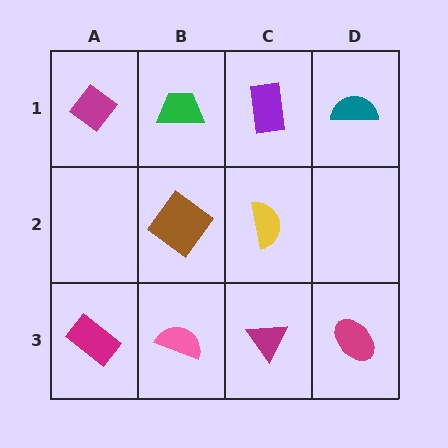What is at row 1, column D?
A teal semicircle.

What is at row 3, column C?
A magenta triangle.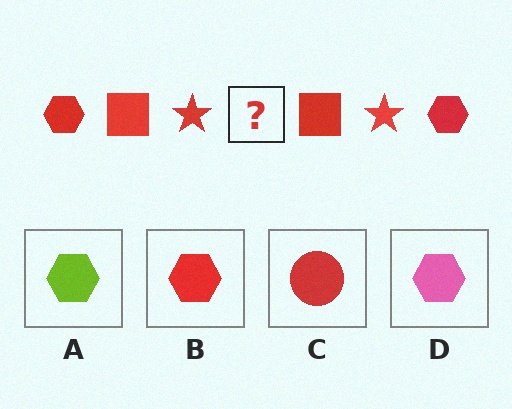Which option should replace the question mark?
Option B.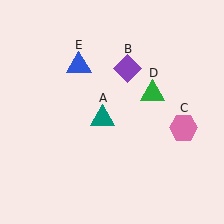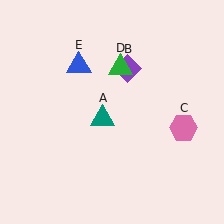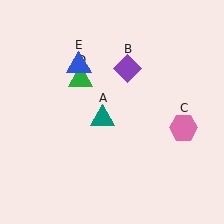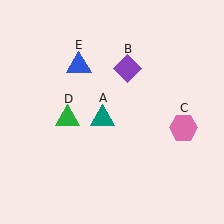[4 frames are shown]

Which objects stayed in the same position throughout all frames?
Teal triangle (object A) and purple diamond (object B) and pink hexagon (object C) and blue triangle (object E) remained stationary.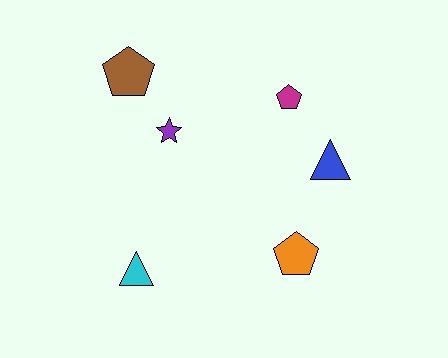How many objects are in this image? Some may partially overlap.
There are 6 objects.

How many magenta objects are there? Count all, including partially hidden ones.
There is 1 magenta object.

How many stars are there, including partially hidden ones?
There is 1 star.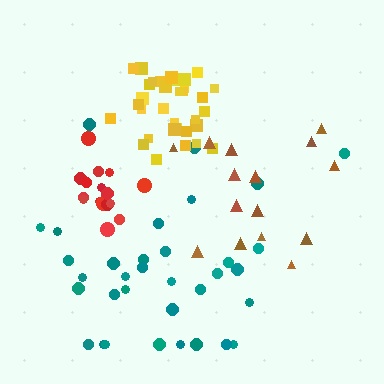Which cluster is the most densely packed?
Yellow.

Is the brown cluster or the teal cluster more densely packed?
Teal.